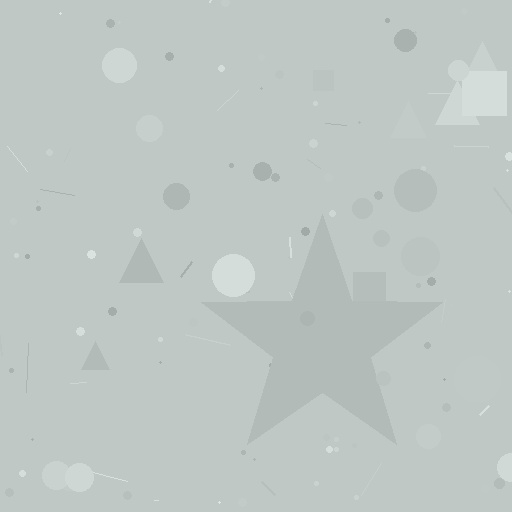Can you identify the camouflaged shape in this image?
The camouflaged shape is a star.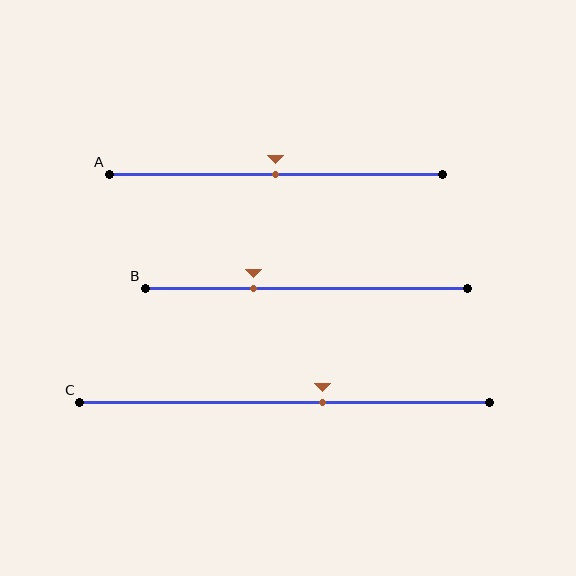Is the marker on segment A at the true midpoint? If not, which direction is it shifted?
Yes, the marker on segment A is at the true midpoint.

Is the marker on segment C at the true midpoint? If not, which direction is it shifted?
No, the marker on segment C is shifted to the right by about 9% of the segment length.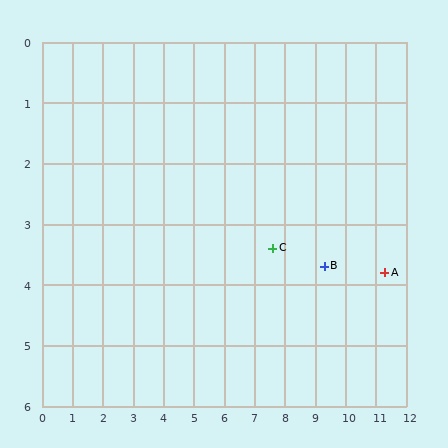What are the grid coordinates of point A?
Point A is at approximately (11.3, 3.8).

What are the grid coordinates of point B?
Point B is at approximately (9.3, 3.7).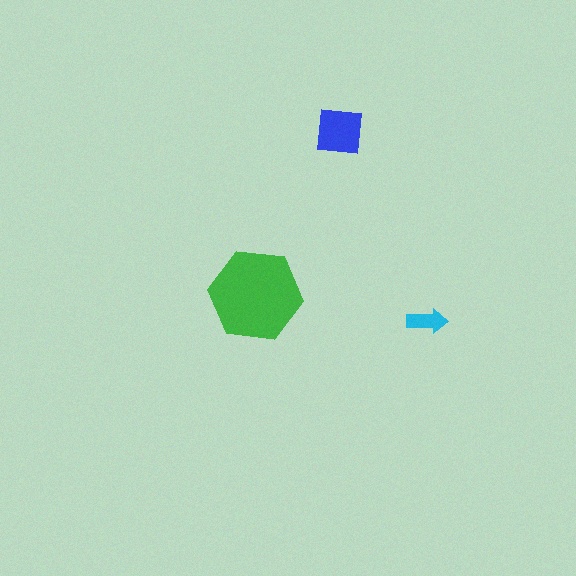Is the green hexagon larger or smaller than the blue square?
Larger.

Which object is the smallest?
The cyan arrow.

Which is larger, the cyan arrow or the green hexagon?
The green hexagon.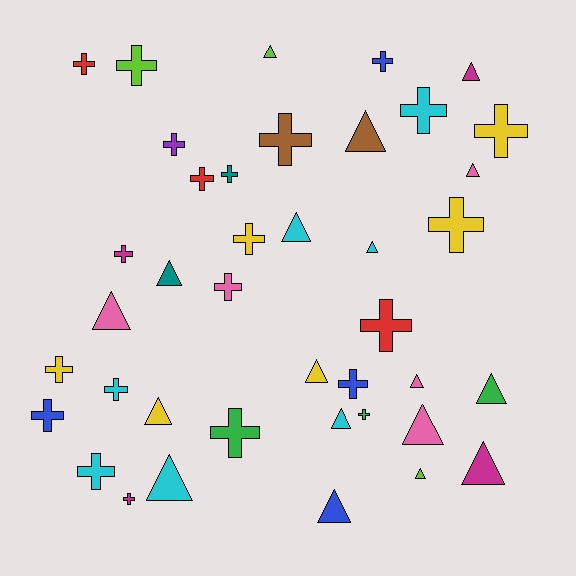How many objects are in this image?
There are 40 objects.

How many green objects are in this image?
There are 3 green objects.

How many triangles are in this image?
There are 18 triangles.